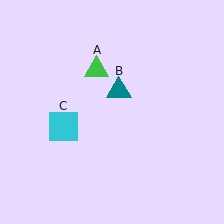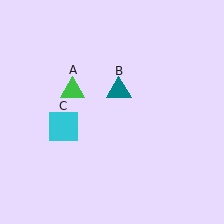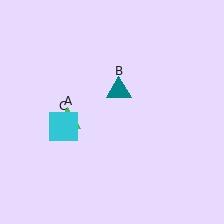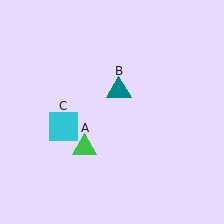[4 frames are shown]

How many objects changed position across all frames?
1 object changed position: green triangle (object A).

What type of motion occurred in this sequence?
The green triangle (object A) rotated counterclockwise around the center of the scene.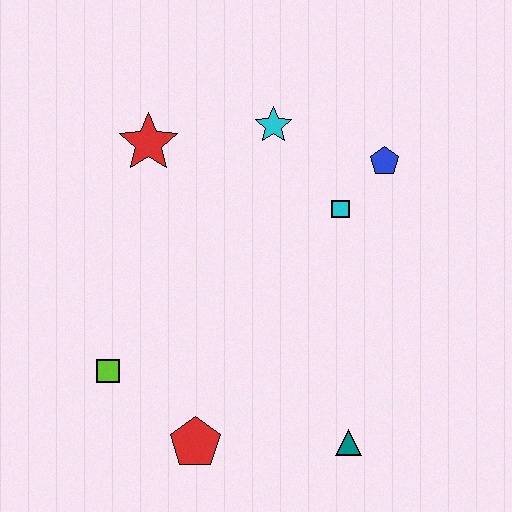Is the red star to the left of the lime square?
No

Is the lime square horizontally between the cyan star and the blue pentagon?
No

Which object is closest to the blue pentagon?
The cyan square is closest to the blue pentagon.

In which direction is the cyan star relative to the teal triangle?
The cyan star is above the teal triangle.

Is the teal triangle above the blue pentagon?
No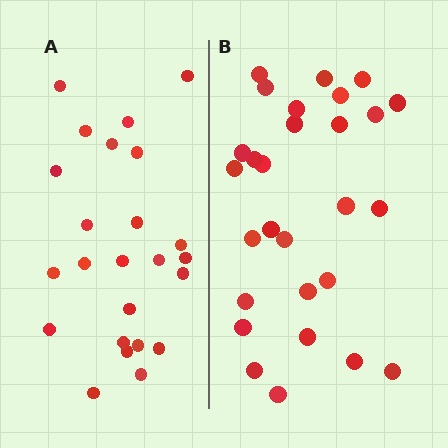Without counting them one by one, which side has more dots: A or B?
Region B (the right region) has more dots.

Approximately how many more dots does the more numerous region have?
Region B has about 4 more dots than region A.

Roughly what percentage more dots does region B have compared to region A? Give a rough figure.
About 15% more.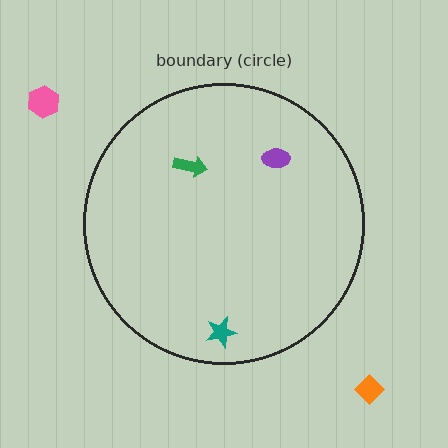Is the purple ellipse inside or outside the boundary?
Inside.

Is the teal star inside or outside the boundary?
Inside.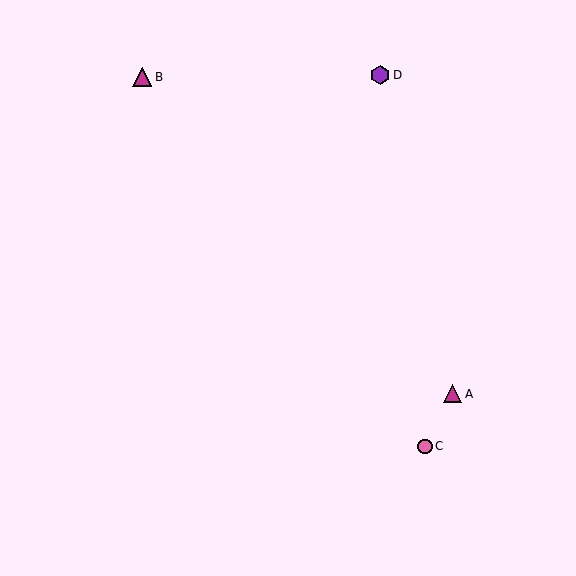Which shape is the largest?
The purple hexagon (labeled D) is the largest.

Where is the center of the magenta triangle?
The center of the magenta triangle is at (453, 394).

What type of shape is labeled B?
Shape B is a magenta triangle.